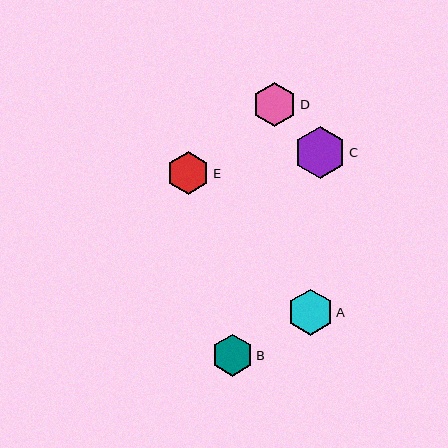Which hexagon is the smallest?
Hexagon B is the smallest with a size of approximately 42 pixels.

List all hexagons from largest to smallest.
From largest to smallest: C, A, D, E, B.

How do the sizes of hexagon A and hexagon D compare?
Hexagon A and hexagon D are approximately the same size.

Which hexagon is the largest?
Hexagon C is the largest with a size of approximately 51 pixels.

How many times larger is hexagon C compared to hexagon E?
Hexagon C is approximately 1.2 times the size of hexagon E.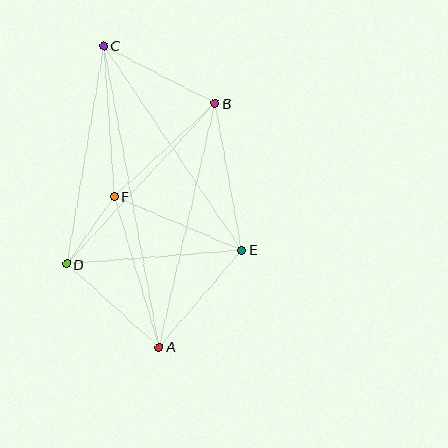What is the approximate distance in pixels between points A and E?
The distance between A and E is approximately 127 pixels.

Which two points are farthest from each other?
Points A and C are farthest from each other.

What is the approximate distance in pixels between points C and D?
The distance between C and D is approximately 222 pixels.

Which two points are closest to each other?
Points D and F are closest to each other.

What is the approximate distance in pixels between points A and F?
The distance between A and F is approximately 157 pixels.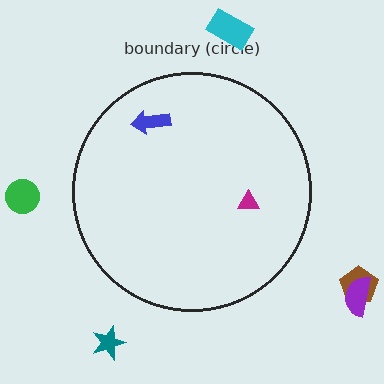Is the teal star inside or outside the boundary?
Outside.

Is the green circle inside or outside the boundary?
Outside.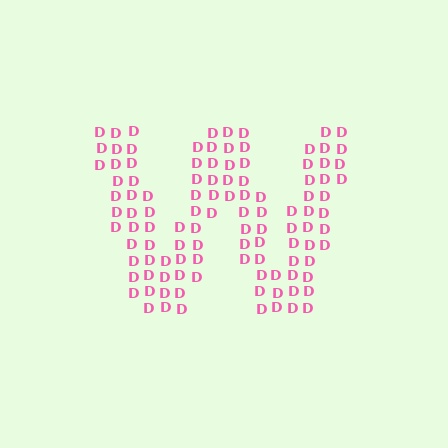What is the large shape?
The large shape is the letter W.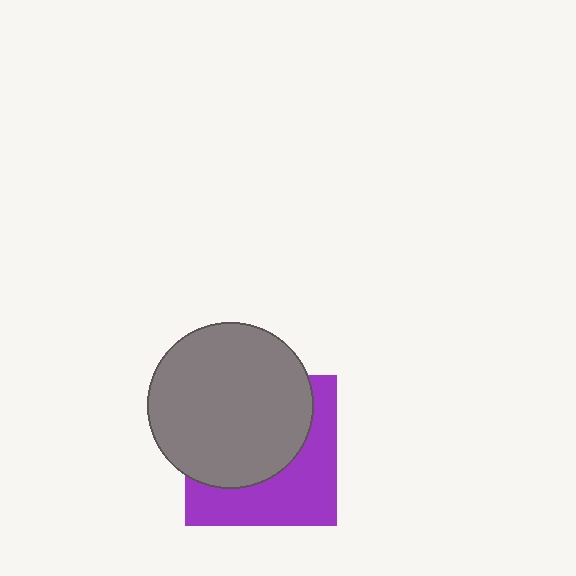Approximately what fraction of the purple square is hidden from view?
Roughly 56% of the purple square is hidden behind the gray circle.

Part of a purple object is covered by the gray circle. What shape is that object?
It is a square.